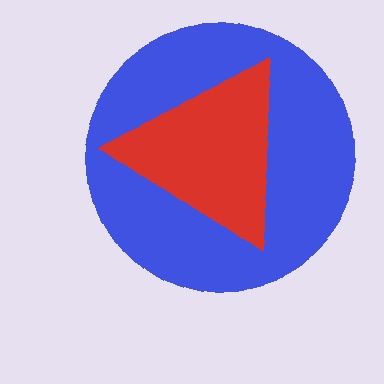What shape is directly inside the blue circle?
The red triangle.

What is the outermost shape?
The blue circle.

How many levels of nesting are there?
2.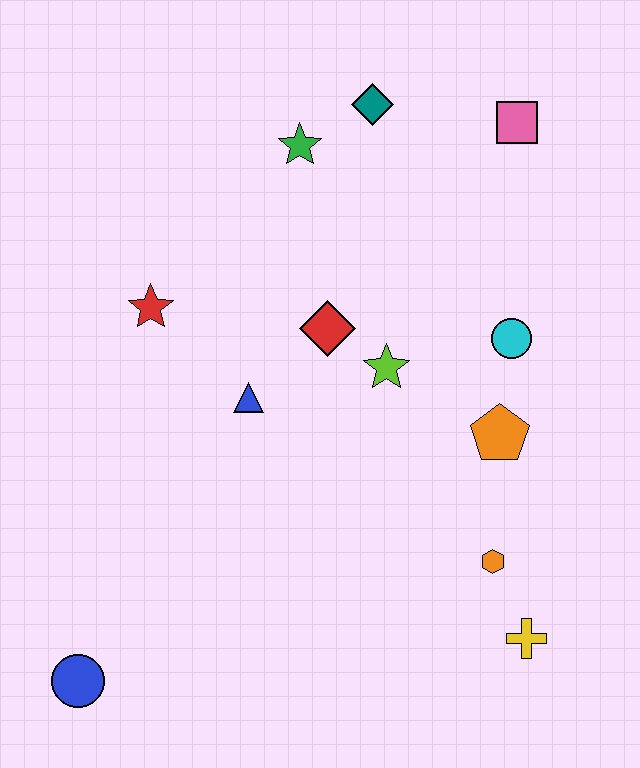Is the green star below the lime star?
No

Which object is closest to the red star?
The blue triangle is closest to the red star.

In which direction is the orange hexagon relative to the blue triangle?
The orange hexagon is to the right of the blue triangle.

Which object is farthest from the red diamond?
The blue circle is farthest from the red diamond.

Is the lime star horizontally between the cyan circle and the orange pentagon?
No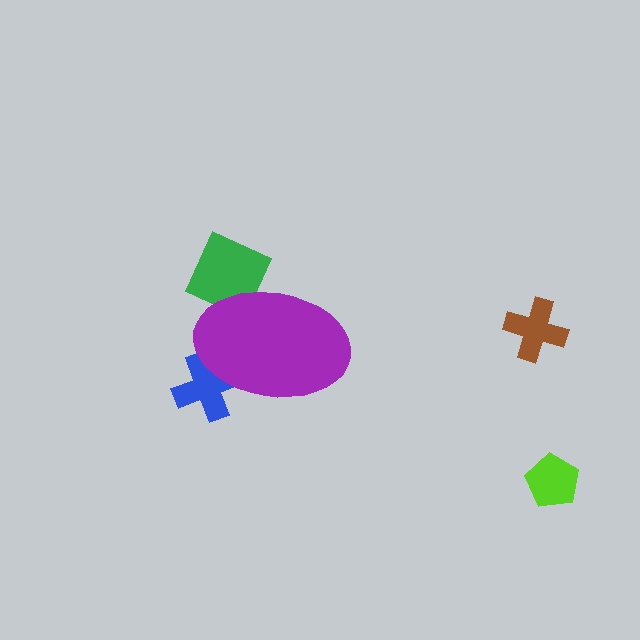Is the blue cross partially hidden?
Yes, the blue cross is partially hidden behind the purple ellipse.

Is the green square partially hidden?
Yes, the green square is partially hidden behind the purple ellipse.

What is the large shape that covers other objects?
A purple ellipse.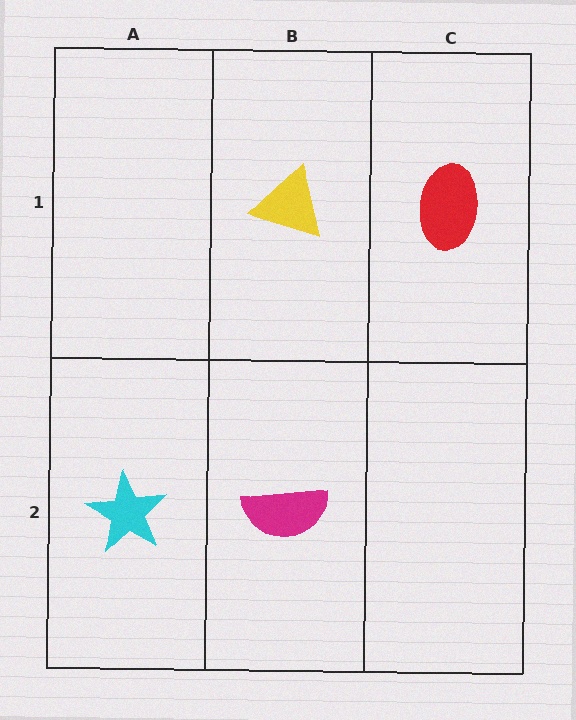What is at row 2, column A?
A cyan star.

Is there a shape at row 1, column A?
No, that cell is empty.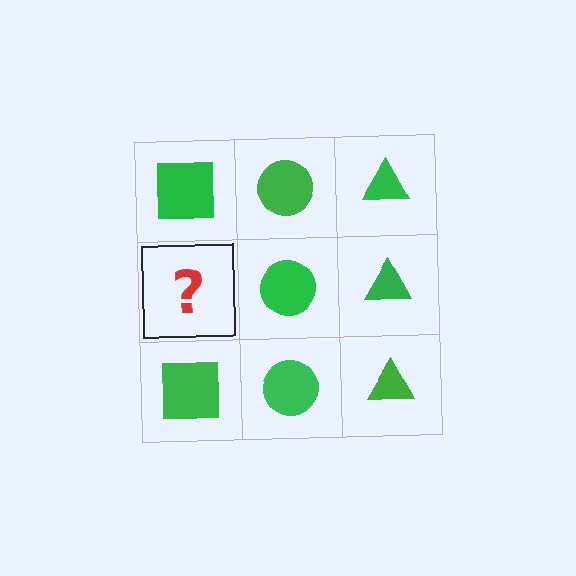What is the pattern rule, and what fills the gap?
The rule is that each column has a consistent shape. The gap should be filled with a green square.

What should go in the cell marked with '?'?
The missing cell should contain a green square.